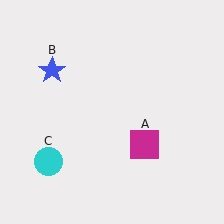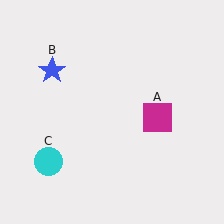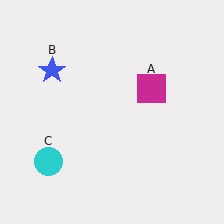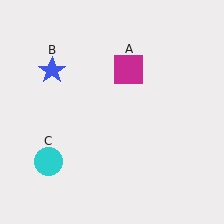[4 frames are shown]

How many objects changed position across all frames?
1 object changed position: magenta square (object A).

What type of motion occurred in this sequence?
The magenta square (object A) rotated counterclockwise around the center of the scene.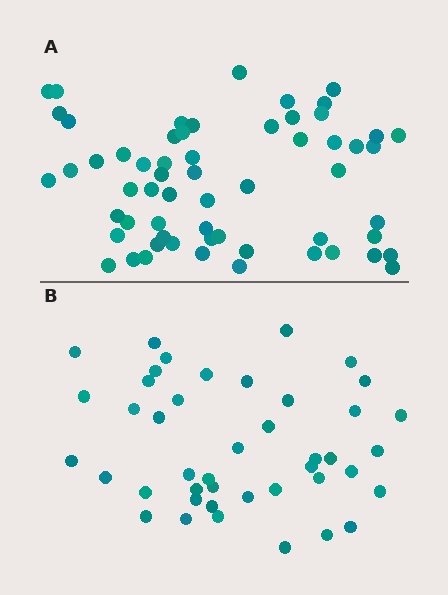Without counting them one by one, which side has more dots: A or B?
Region A (the top region) has more dots.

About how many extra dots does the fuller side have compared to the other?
Region A has approximately 15 more dots than region B.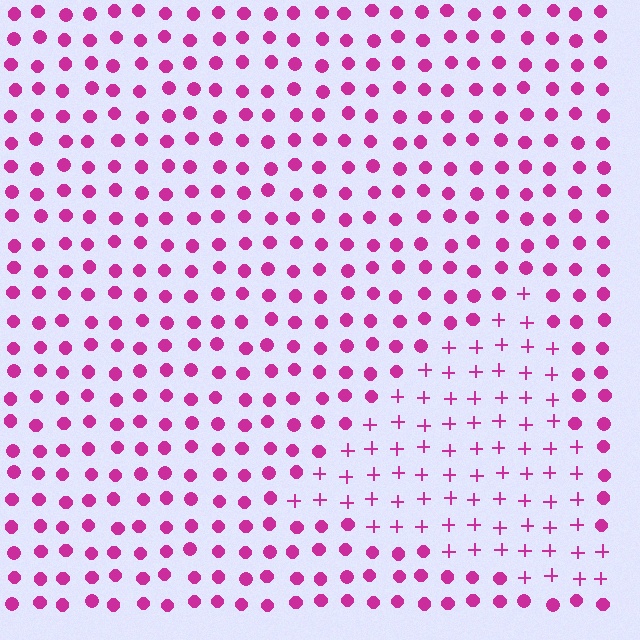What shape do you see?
I see a triangle.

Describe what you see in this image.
The image is filled with small magenta elements arranged in a uniform grid. A triangle-shaped region contains plus signs, while the surrounding area contains circles. The boundary is defined purely by the change in element shape.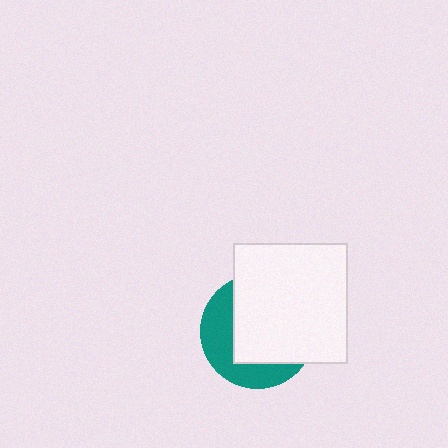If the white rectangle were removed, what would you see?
You would see the complete teal circle.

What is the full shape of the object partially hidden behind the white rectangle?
The partially hidden object is a teal circle.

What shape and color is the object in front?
The object in front is a white rectangle.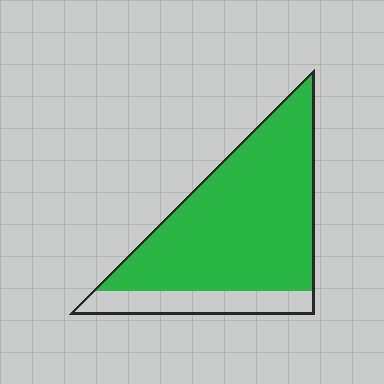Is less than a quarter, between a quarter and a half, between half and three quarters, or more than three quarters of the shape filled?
More than three quarters.